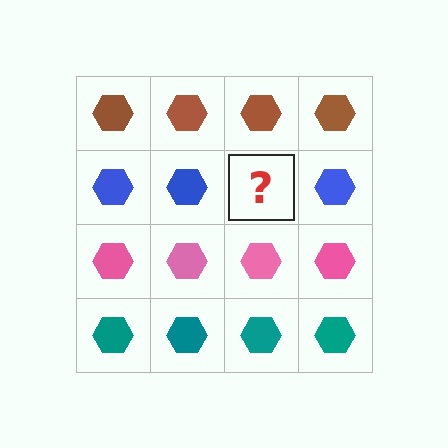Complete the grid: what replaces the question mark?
The question mark should be replaced with a blue hexagon.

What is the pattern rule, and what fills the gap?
The rule is that each row has a consistent color. The gap should be filled with a blue hexagon.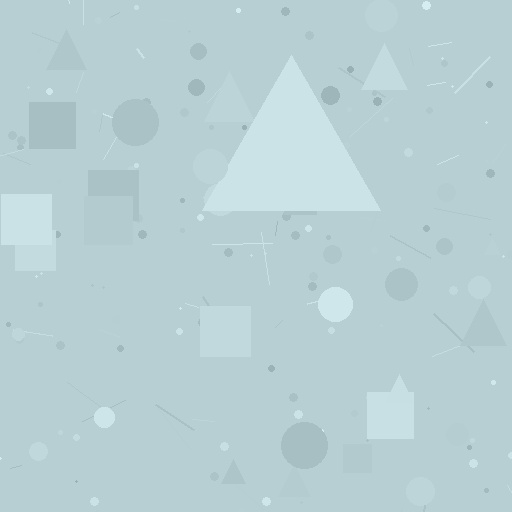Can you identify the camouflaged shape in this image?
The camouflaged shape is a triangle.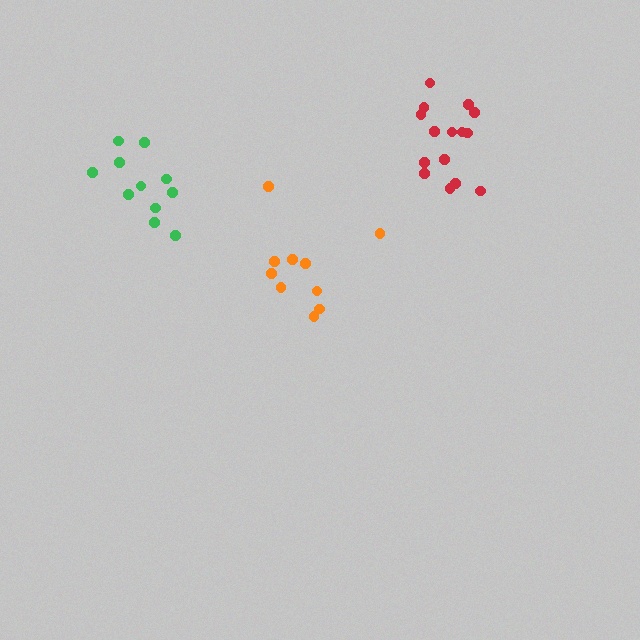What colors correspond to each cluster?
The clusters are colored: red, orange, green.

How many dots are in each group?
Group 1: 15 dots, Group 2: 10 dots, Group 3: 11 dots (36 total).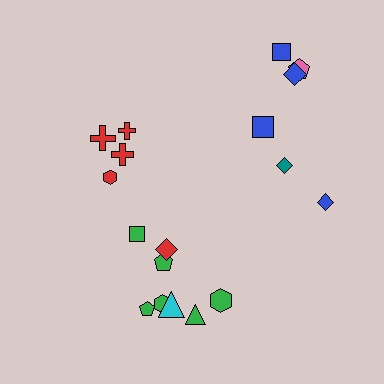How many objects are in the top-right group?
There are 6 objects.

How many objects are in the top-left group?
There are 4 objects.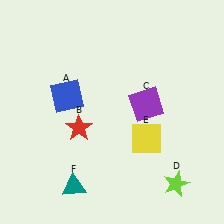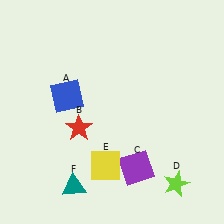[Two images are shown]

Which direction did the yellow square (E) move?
The yellow square (E) moved left.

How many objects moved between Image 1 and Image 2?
2 objects moved between the two images.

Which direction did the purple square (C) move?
The purple square (C) moved down.